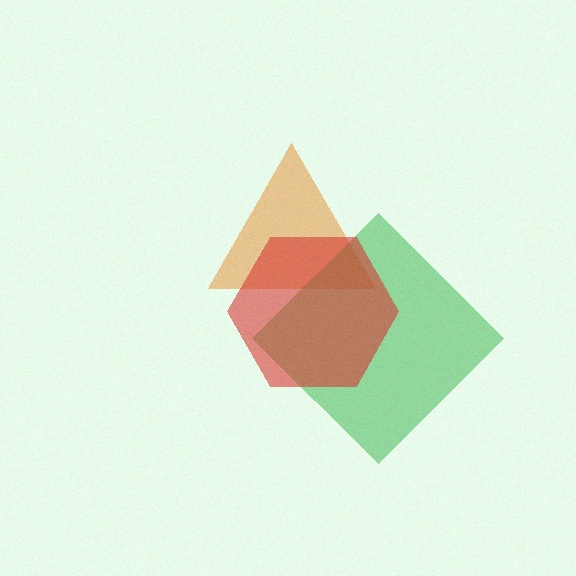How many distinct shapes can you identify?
There are 3 distinct shapes: an orange triangle, a green diamond, a red hexagon.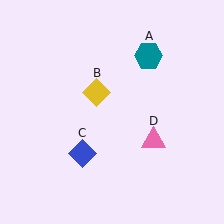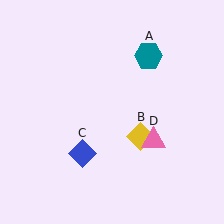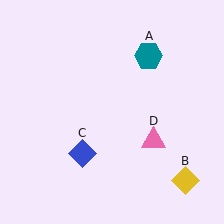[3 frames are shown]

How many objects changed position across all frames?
1 object changed position: yellow diamond (object B).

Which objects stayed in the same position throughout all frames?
Teal hexagon (object A) and blue diamond (object C) and pink triangle (object D) remained stationary.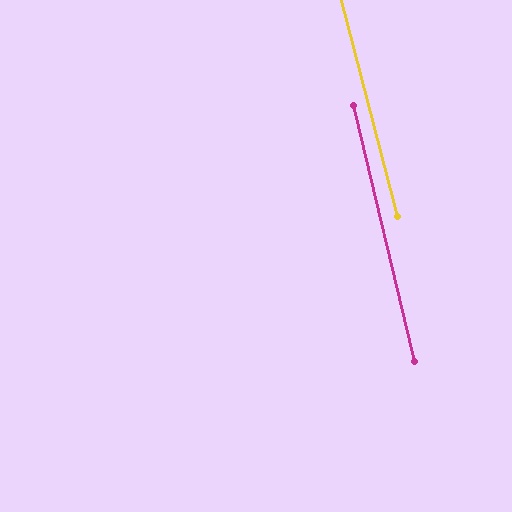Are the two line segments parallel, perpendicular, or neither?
Parallel — their directions differ by only 1.3°.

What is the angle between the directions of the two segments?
Approximately 1 degree.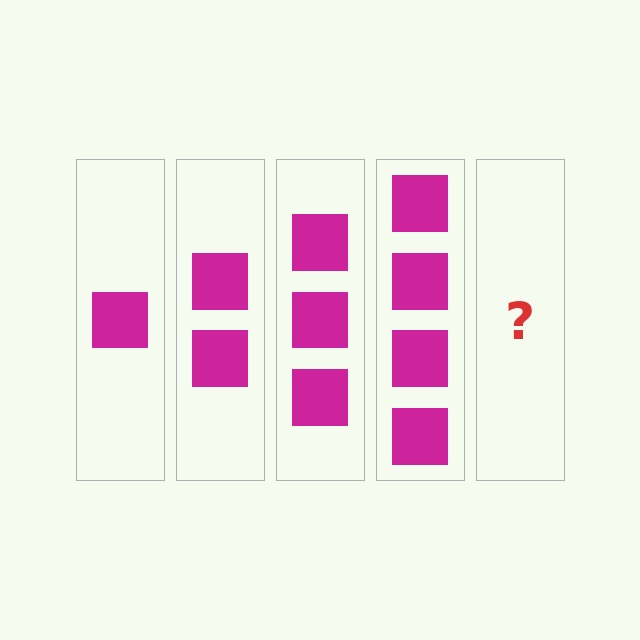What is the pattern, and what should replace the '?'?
The pattern is that each step adds one more square. The '?' should be 5 squares.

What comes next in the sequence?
The next element should be 5 squares.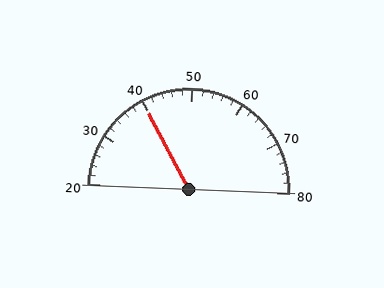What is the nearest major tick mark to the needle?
The nearest major tick mark is 40.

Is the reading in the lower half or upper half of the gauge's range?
The reading is in the lower half of the range (20 to 80).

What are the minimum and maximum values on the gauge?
The gauge ranges from 20 to 80.